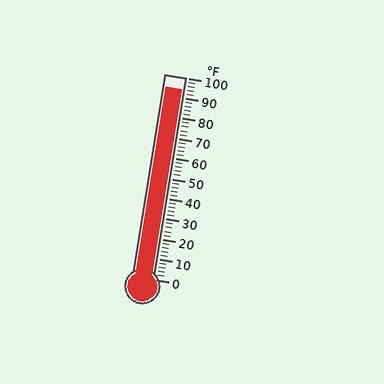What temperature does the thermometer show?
The thermometer shows approximately 94°F.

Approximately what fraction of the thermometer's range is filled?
The thermometer is filled to approximately 95% of its range.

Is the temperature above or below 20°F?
The temperature is above 20°F.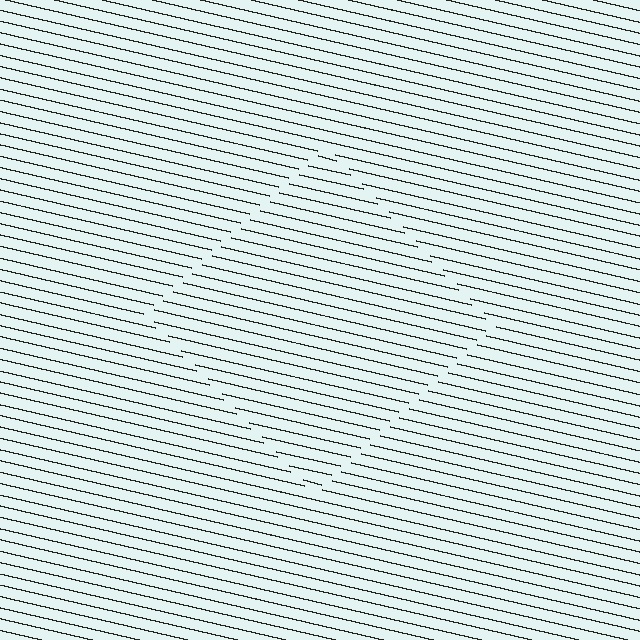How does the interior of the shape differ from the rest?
The interior of the shape contains the same grating, shifted by half a period — the contour is defined by the phase discontinuity where line-ends from the inner and outer gratings abut.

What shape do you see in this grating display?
An illusory square. The interior of the shape contains the same grating, shifted by half a period — the contour is defined by the phase discontinuity where line-ends from the inner and outer gratings abut.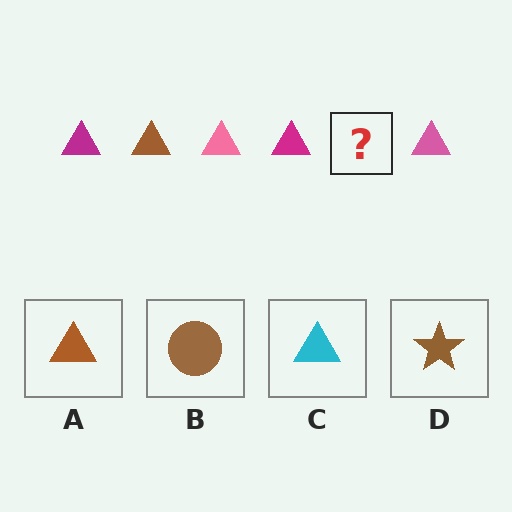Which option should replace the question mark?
Option A.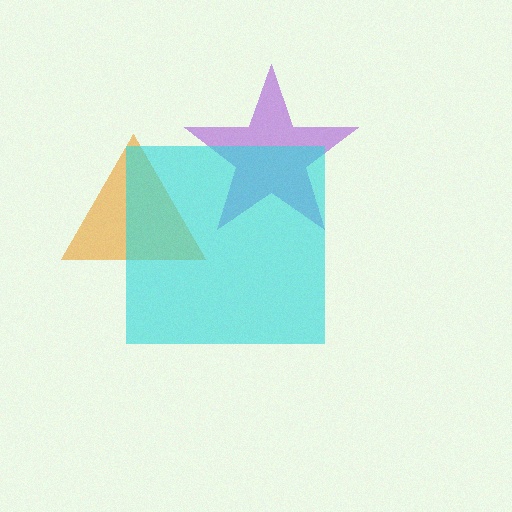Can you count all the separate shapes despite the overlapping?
Yes, there are 3 separate shapes.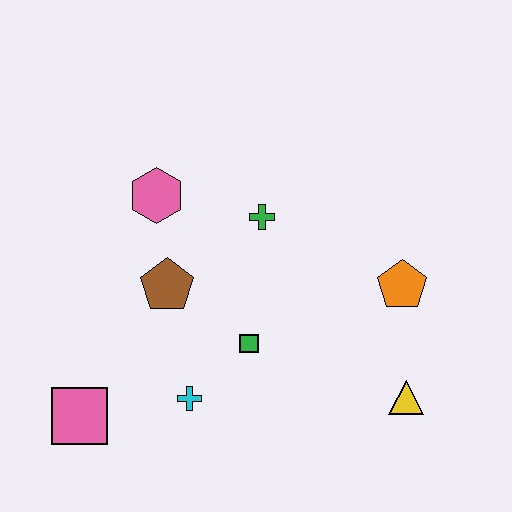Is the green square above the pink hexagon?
No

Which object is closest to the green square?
The cyan cross is closest to the green square.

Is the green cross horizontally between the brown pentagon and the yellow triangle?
Yes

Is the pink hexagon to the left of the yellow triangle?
Yes